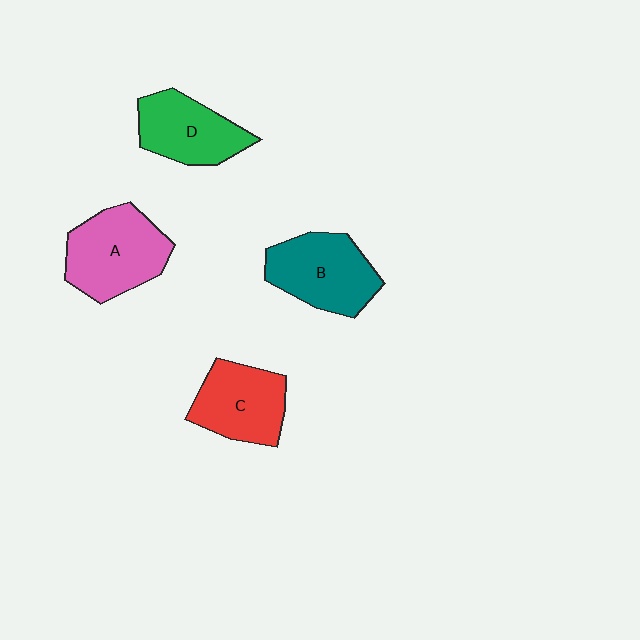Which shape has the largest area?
Shape A (pink).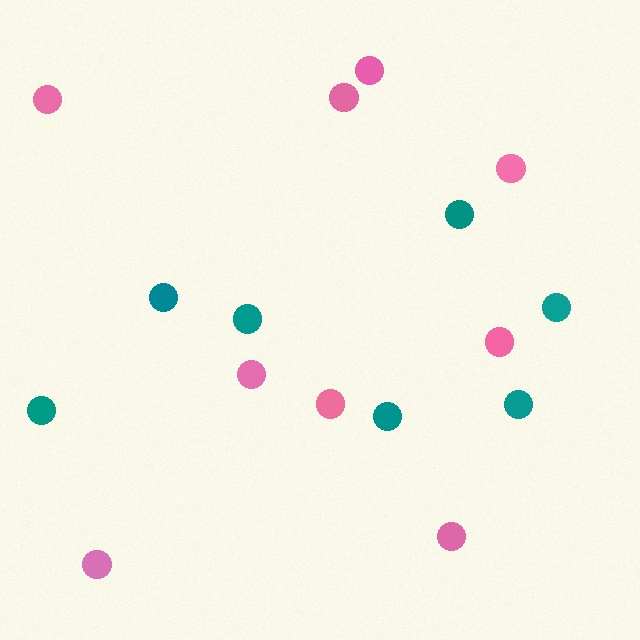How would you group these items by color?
There are 2 groups: one group of pink circles (9) and one group of teal circles (7).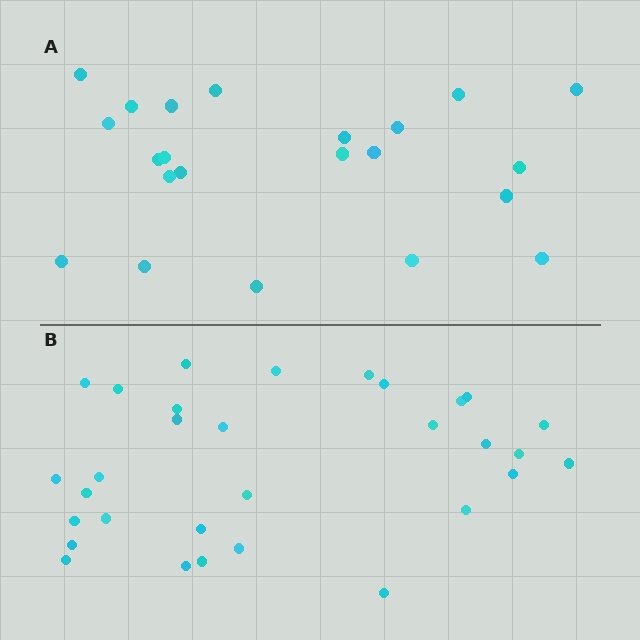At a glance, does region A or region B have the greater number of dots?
Region B (the bottom region) has more dots.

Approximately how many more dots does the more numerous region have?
Region B has roughly 8 or so more dots than region A.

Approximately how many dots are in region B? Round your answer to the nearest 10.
About 30 dots. (The exact count is 31, which rounds to 30.)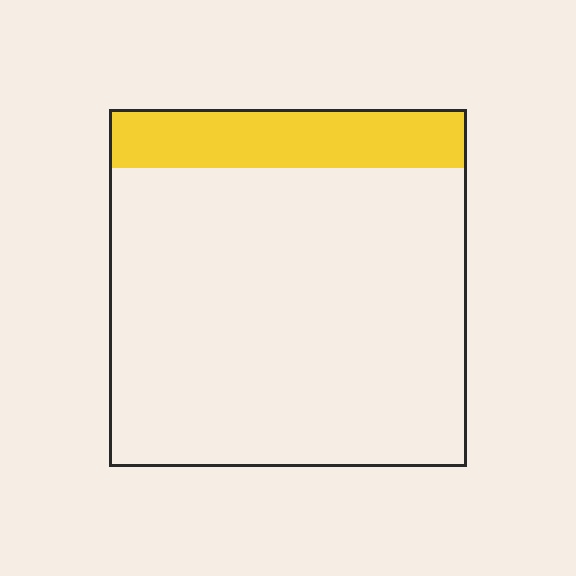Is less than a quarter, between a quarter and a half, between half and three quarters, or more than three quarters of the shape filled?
Less than a quarter.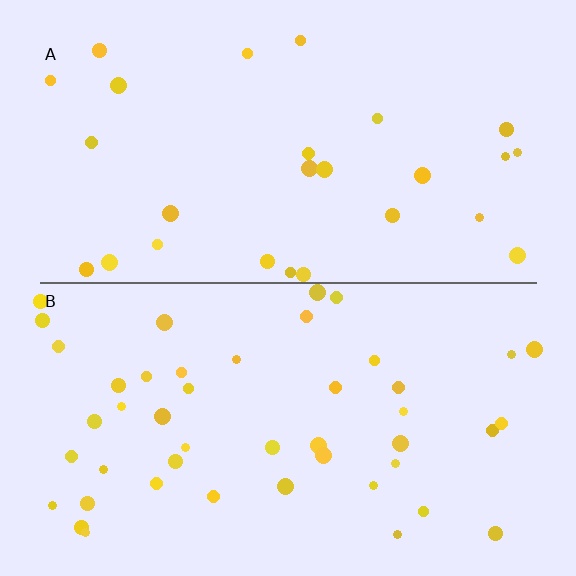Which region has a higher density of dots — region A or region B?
B (the bottom).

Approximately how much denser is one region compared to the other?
Approximately 1.7× — region B over region A.